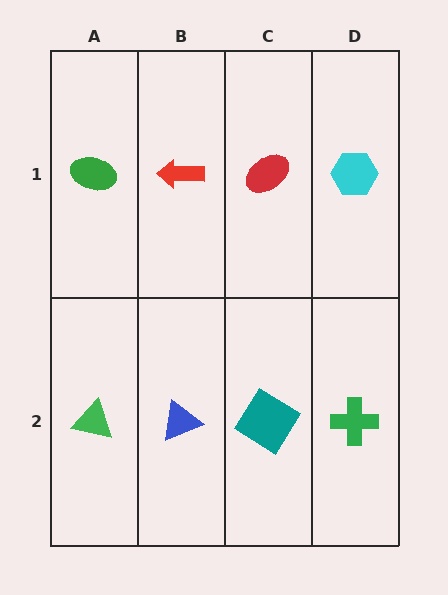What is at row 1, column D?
A cyan hexagon.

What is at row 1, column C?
A red ellipse.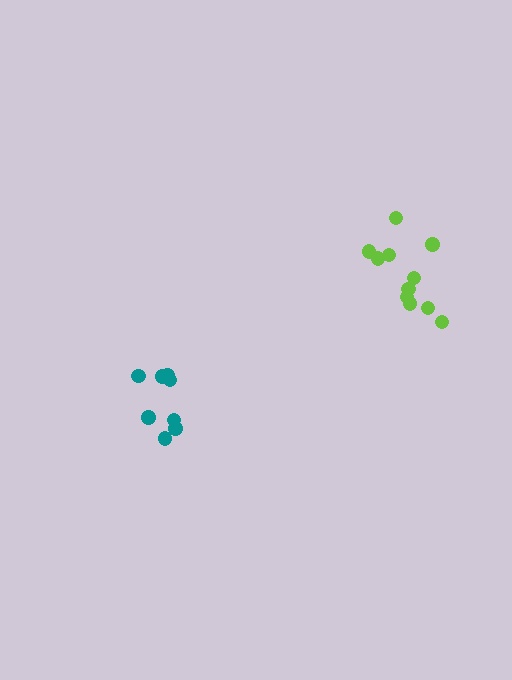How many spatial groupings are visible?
There are 2 spatial groupings.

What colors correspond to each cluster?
The clusters are colored: lime, teal.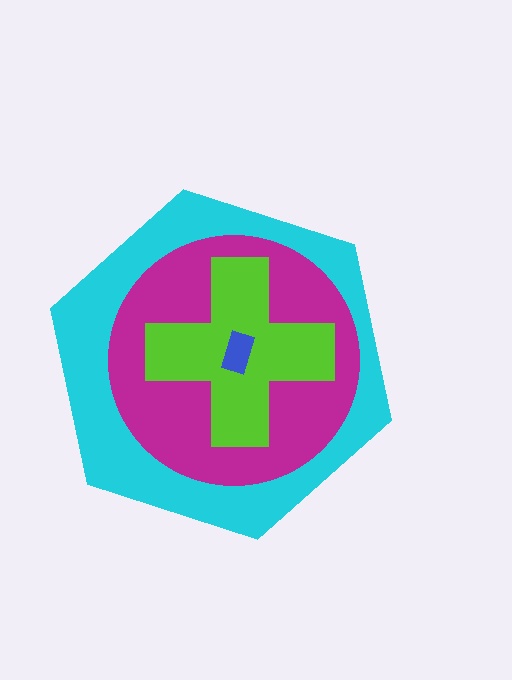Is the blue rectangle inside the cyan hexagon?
Yes.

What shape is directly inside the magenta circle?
The lime cross.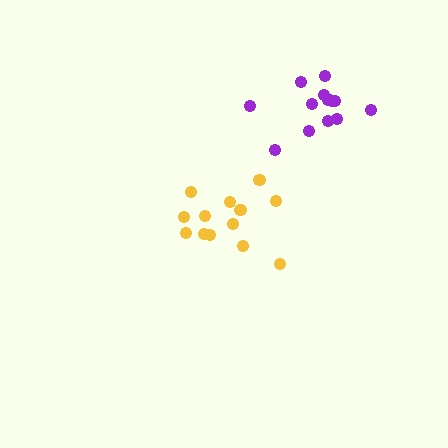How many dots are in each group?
Group 1: 13 dots, Group 2: 13 dots (26 total).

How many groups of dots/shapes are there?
There are 2 groups.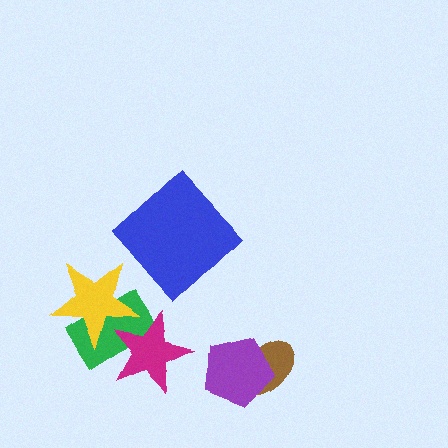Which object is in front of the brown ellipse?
The purple pentagon is in front of the brown ellipse.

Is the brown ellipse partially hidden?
Yes, it is partially covered by another shape.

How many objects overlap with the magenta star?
2 objects overlap with the magenta star.